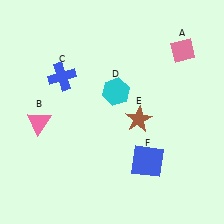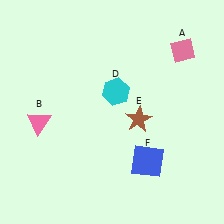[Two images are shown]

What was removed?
The blue cross (C) was removed in Image 2.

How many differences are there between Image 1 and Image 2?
There is 1 difference between the two images.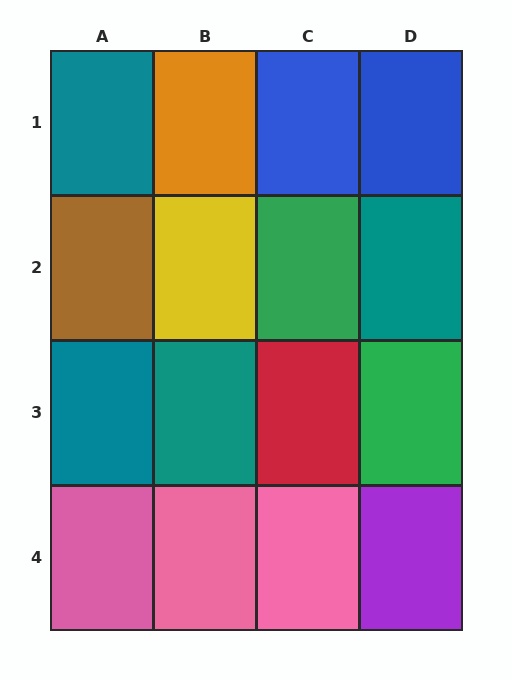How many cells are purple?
1 cell is purple.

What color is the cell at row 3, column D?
Green.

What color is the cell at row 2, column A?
Brown.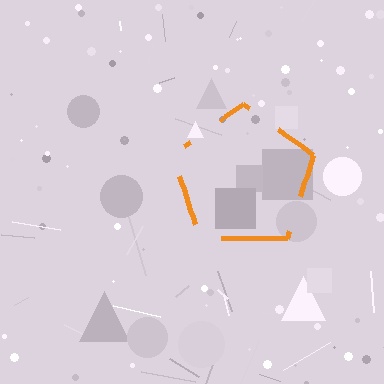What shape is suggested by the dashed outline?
The dashed outline suggests a pentagon.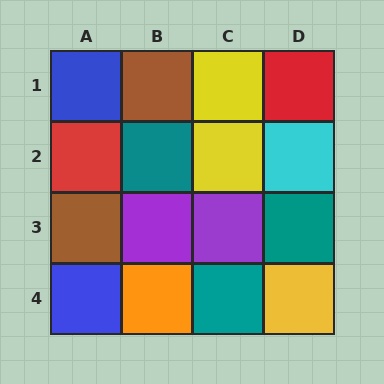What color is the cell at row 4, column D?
Yellow.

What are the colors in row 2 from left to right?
Red, teal, yellow, cyan.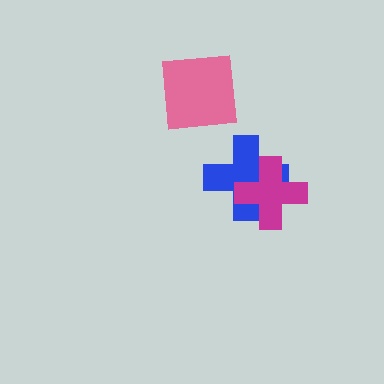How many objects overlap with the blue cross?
1 object overlaps with the blue cross.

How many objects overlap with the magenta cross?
1 object overlaps with the magenta cross.